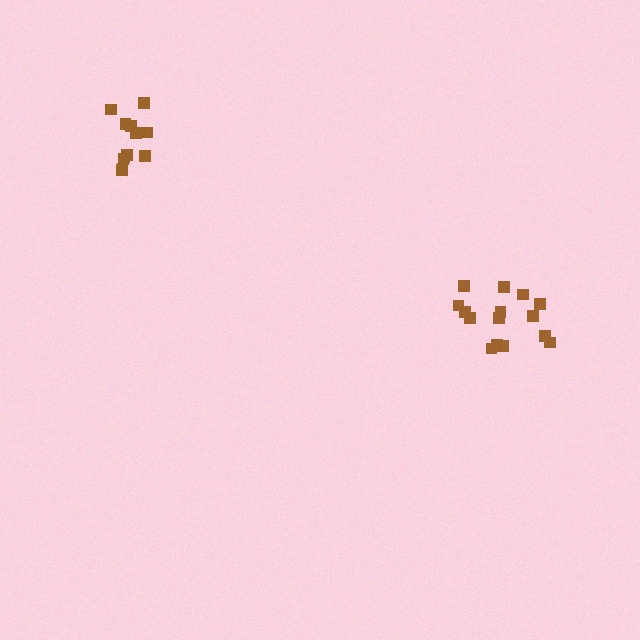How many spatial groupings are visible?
There are 2 spatial groupings.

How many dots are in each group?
Group 1: 15 dots, Group 2: 11 dots (26 total).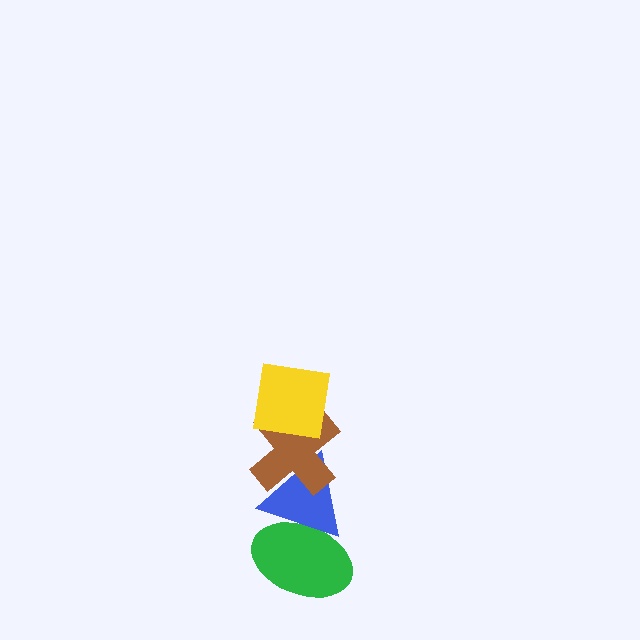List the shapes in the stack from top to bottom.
From top to bottom: the yellow square, the brown cross, the blue triangle, the green ellipse.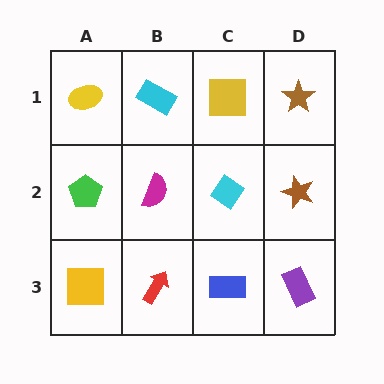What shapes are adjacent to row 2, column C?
A yellow square (row 1, column C), a blue rectangle (row 3, column C), a magenta semicircle (row 2, column B), a brown star (row 2, column D).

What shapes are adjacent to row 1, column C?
A cyan diamond (row 2, column C), a cyan rectangle (row 1, column B), a brown star (row 1, column D).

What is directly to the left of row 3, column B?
A yellow square.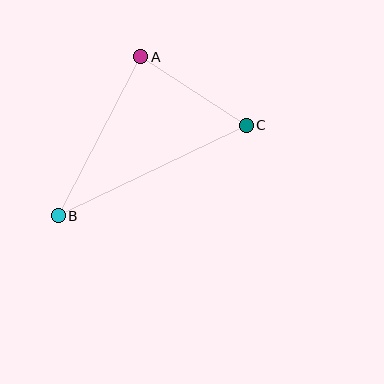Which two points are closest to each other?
Points A and C are closest to each other.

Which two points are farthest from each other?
Points B and C are farthest from each other.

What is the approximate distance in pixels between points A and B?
The distance between A and B is approximately 179 pixels.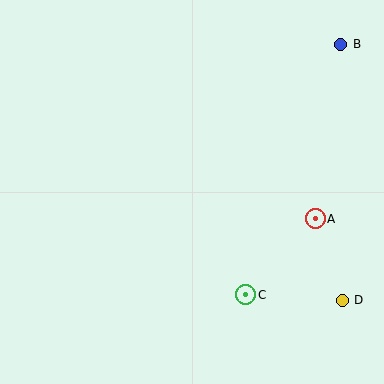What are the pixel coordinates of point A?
Point A is at (315, 219).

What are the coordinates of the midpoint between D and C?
The midpoint between D and C is at (294, 298).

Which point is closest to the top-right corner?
Point B is closest to the top-right corner.